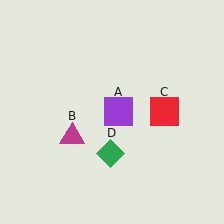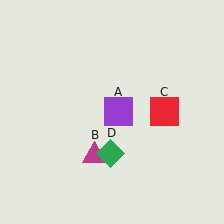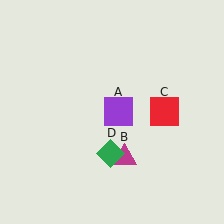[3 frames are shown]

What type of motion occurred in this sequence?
The magenta triangle (object B) rotated counterclockwise around the center of the scene.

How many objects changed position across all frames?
1 object changed position: magenta triangle (object B).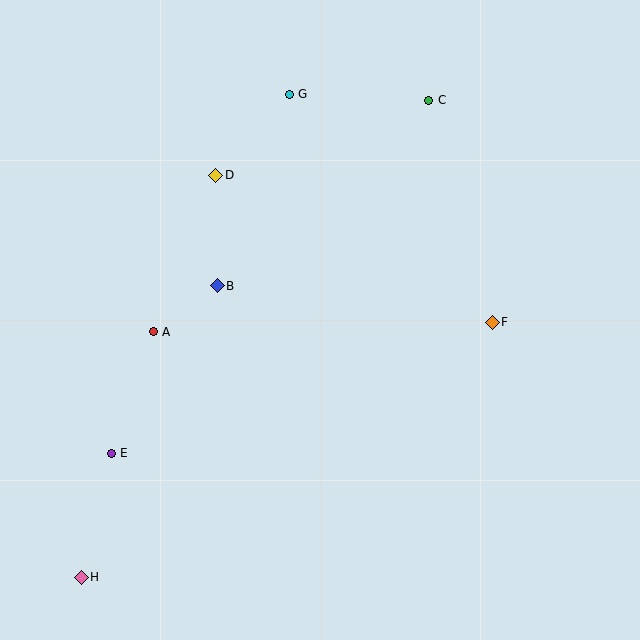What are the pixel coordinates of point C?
Point C is at (429, 100).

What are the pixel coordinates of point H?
Point H is at (81, 577).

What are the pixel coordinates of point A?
Point A is at (153, 332).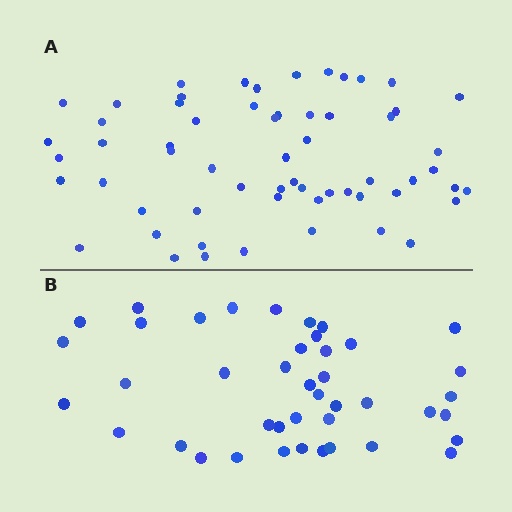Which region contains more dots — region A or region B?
Region A (the top region) has more dots.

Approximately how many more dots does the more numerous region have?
Region A has approximately 20 more dots than region B.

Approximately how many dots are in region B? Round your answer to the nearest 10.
About 40 dots. (The exact count is 42, which rounds to 40.)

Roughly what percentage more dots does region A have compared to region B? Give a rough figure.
About 45% more.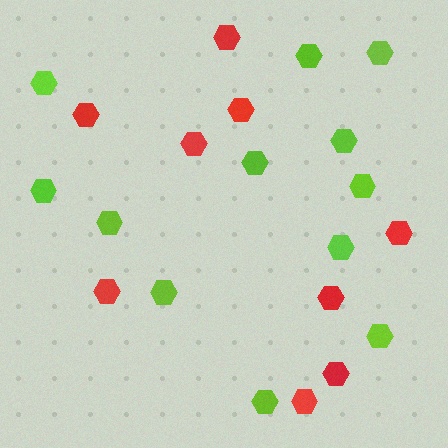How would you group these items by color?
There are 2 groups: one group of red hexagons (9) and one group of lime hexagons (12).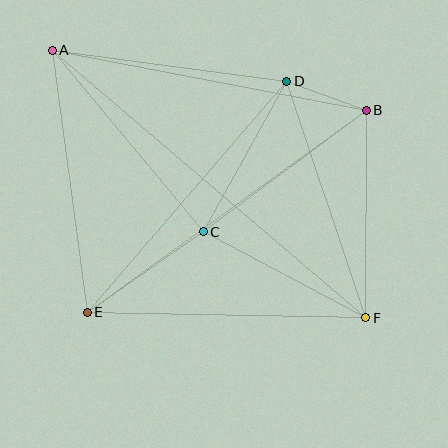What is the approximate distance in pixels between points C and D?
The distance between C and D is approximately 173 pixels.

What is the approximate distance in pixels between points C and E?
The distance between C and E is approximately 141 pixels.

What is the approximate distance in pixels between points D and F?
The distance between D and F is approximately 249 pixels.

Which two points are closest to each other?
Points B and D are closest to each other.